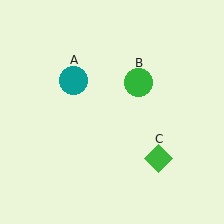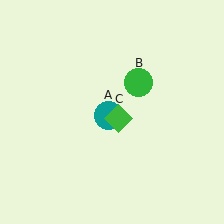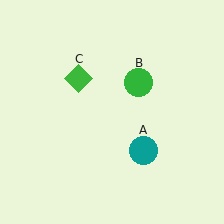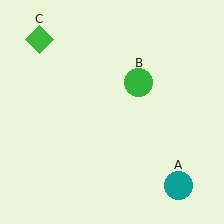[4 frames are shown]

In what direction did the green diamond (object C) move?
The green diamond (object C) moved up and to the left.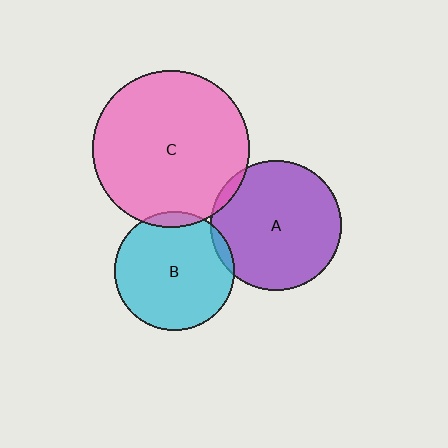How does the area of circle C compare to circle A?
Approximately 1.4 times.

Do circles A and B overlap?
Yes.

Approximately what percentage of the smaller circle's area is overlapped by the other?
Approximately 5%.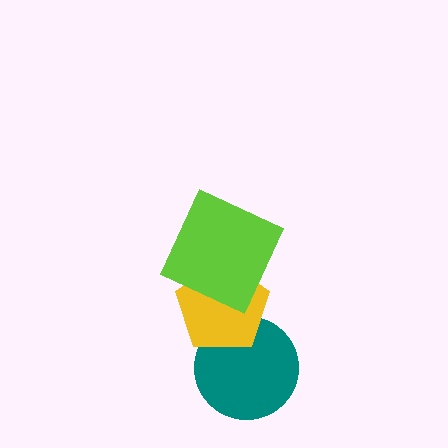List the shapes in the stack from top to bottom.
From top to bottom: the lime square, the yellow pentagon, the teal circle.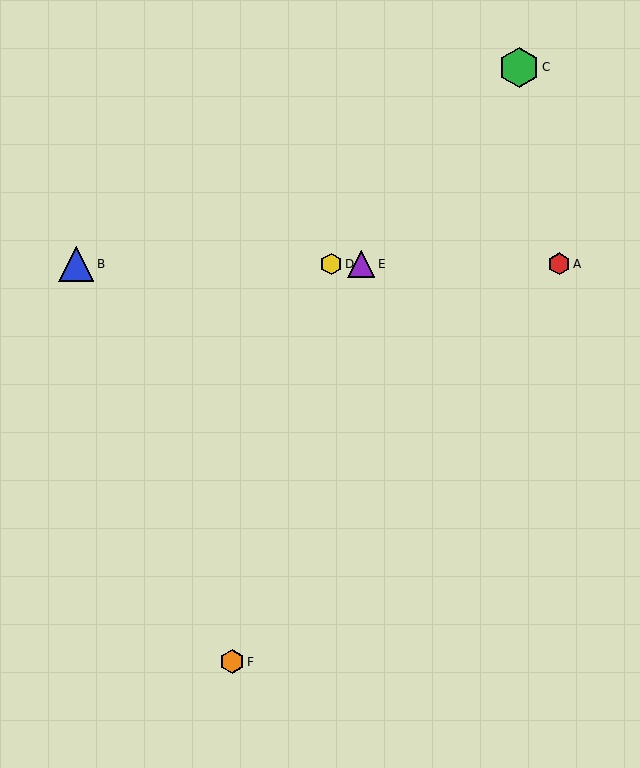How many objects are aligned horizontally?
4 objects (A, B, D, E) are aligned horizontally.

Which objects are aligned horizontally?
Objects A, B, D, E are aligned horizontally.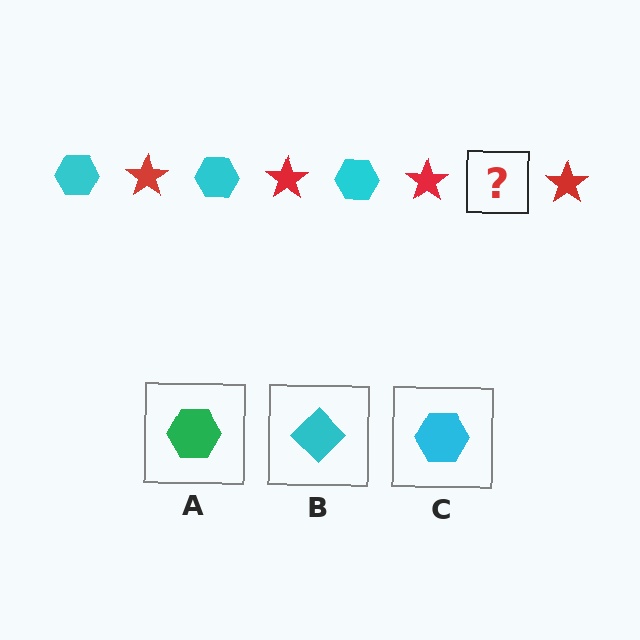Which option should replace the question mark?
Option C.